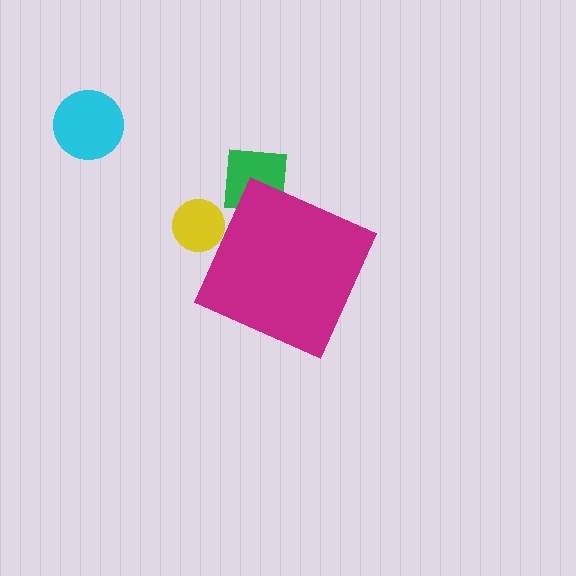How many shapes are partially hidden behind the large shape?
2 shapes are partially hidden.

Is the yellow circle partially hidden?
Yes, the yellow circle is partially hidden behind the magenta diamond.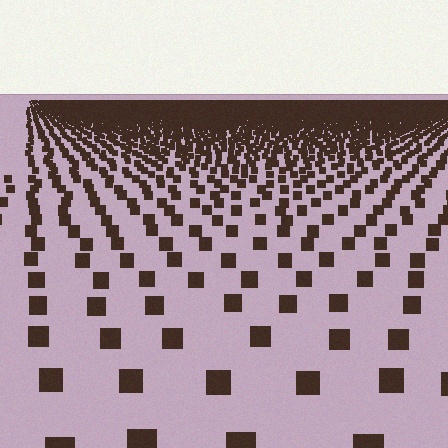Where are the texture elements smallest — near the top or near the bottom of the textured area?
Near the top.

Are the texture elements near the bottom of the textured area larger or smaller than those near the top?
Larger. Near the bottom, elements are closer to the viewer and appear at a bigger on-screen size.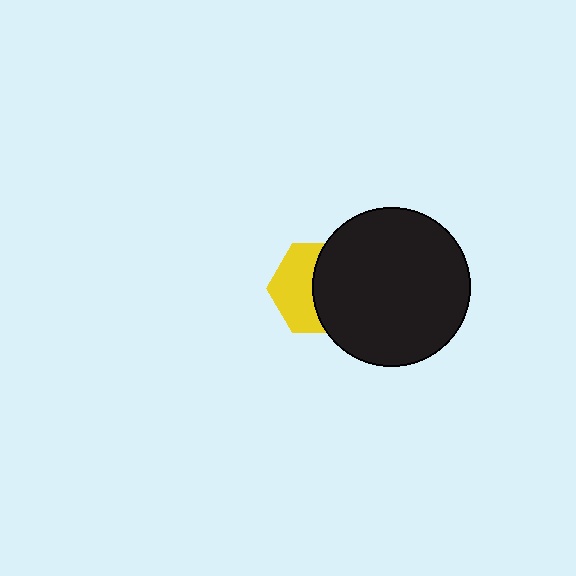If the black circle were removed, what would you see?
You would see the complete yellow hexagon.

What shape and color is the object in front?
The object in front is a black circle.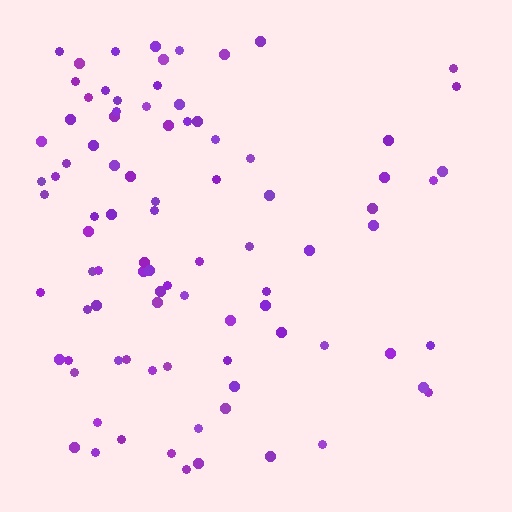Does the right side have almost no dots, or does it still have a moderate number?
Still a moderate number, just noticeably fewer than the left.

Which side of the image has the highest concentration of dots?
The left.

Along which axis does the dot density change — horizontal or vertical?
Horizontal.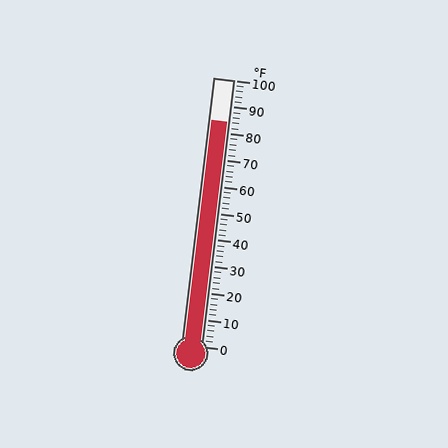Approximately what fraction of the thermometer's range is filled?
The thermometer is filled to approximately 85% of its range.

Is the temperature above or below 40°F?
The temperature is above 40°F.